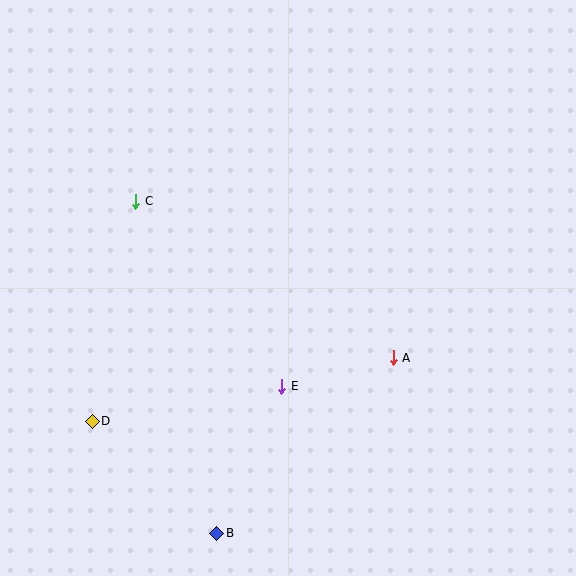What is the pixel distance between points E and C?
The distance between E and C is 236 pixels.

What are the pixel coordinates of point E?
Point E is at (282, 386).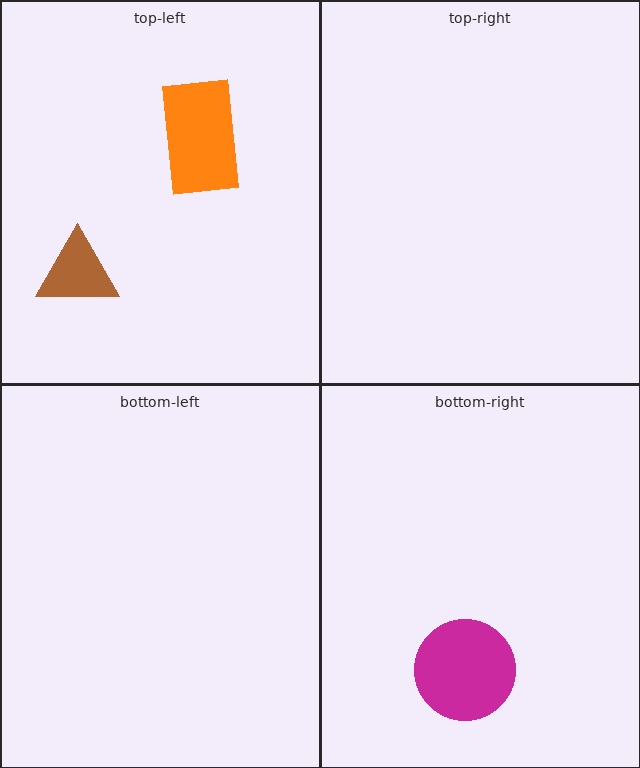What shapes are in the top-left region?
The brown triangle, the orange rectangle.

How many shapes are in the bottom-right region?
1.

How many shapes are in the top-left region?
2.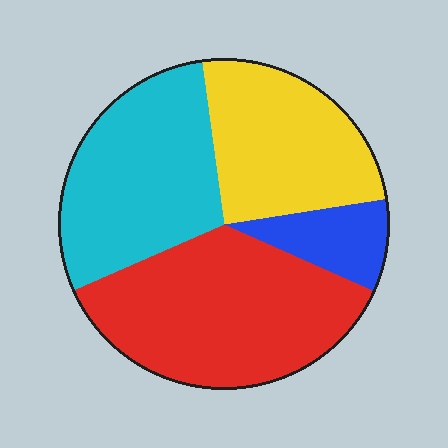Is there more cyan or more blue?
Cyan.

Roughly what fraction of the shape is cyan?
Cyan covers roughly 30% of the shape.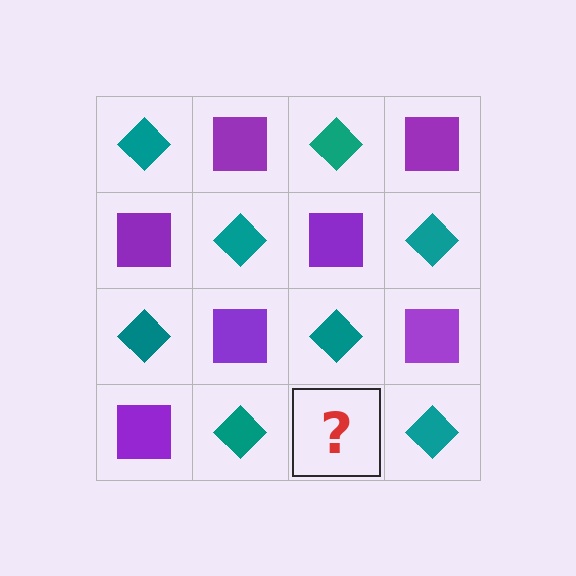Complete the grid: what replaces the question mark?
The question mark should be replaced with a purple square.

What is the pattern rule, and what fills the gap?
The rule is that it alternates teal diamond and purple square in a checkerboard pattern. The gap should be filled with a purple square.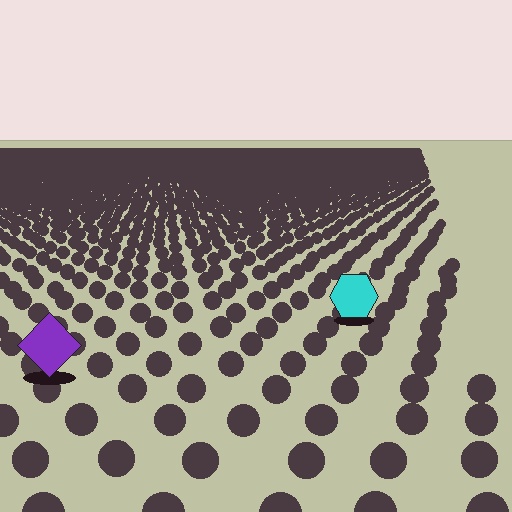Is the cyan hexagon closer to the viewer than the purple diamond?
No. The purple diamond is closer — you can tell from the texture gradient: the ground texture is coarser near it.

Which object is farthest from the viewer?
The cyan hexagon is farthest from the viewer. It appears smaller and the ground texture around it is denser.